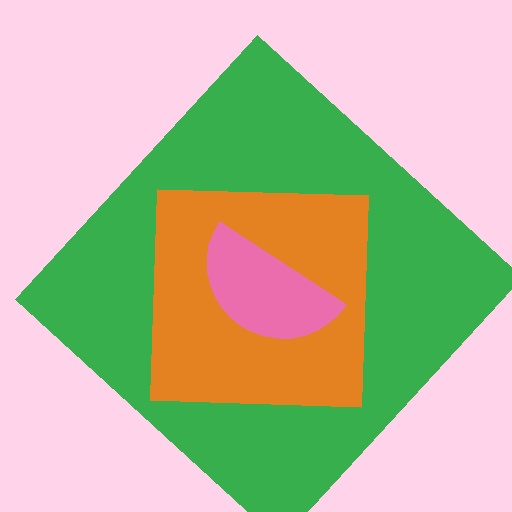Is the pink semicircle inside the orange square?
Yes.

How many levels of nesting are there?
3.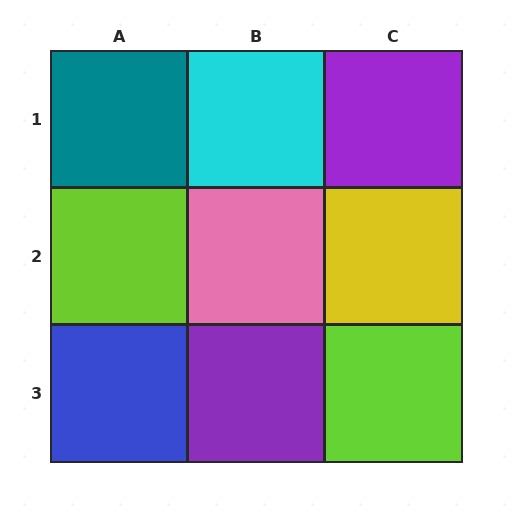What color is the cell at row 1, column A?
Teal.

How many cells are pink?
1 cell is pink.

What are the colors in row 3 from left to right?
Blue, purple, lime.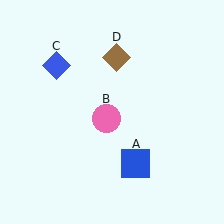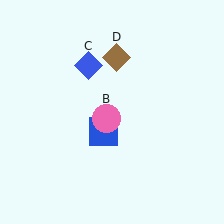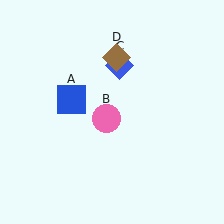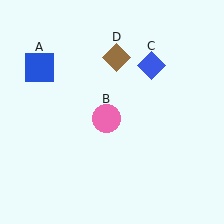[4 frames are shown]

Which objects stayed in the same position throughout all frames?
Pink circle (object B) and brown diamond (object D) remained stationary.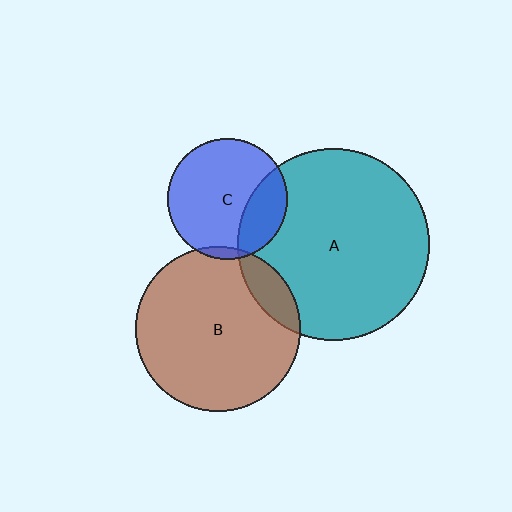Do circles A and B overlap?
Yes.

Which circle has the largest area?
Circle A (teal).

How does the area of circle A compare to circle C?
Approximately 2.5 times.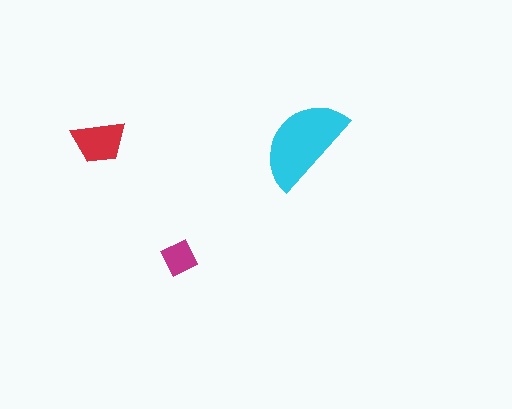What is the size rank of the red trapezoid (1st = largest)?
2nd.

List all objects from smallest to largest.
The magenta diamond, the red trapezoid, the cyan semicircle.